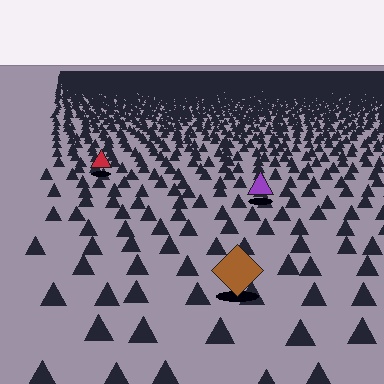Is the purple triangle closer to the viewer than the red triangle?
Yes. The purple triangle is closer — you can tell from the texture gradient: the ground texture is coarser near it.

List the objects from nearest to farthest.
From nearest to farthest: the brown diamond, the purple triangle, the red triangle.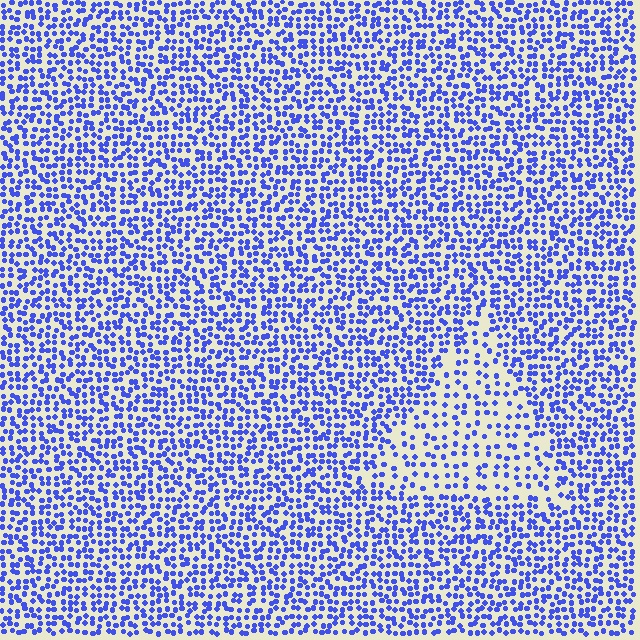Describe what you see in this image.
The image contains small blue elements arranged at two different densities. A triangle-shaped region is visible where the elements are less densely packed than the surrounding area.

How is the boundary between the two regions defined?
The boundary is defined by a change in element density (approximately 1.9x ratio). All elements are the same color, size, and shape.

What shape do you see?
I see a triangle.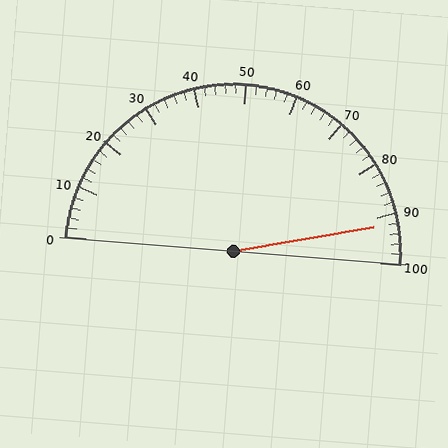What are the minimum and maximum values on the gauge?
The gauge ranges from 0 to 100.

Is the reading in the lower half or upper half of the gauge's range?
The reading is in the upper half of the range (0 to 100).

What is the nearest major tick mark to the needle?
The nearest major tick mark is 90.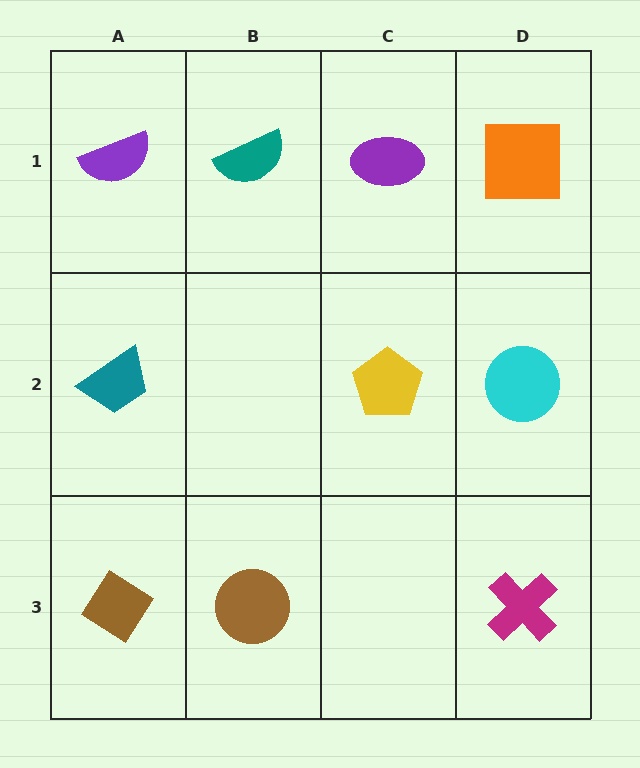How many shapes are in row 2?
3 shapes.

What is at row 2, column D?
A cyan circle.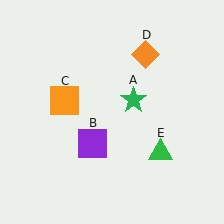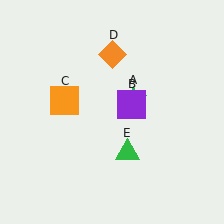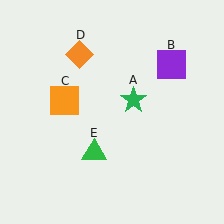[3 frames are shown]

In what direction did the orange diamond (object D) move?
The orange diamond (object D) moved left.